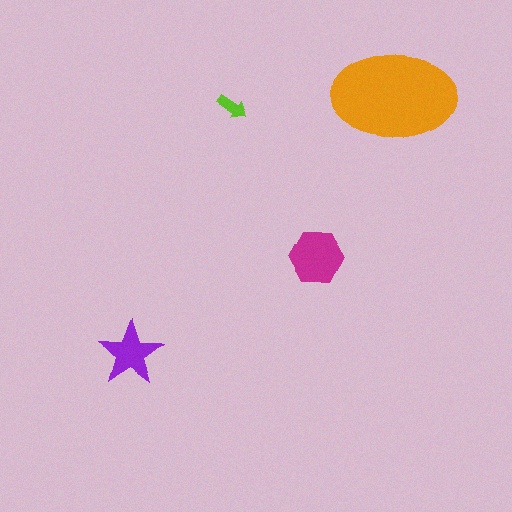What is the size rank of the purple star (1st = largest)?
3rd.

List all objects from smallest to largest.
The lime arrow, the purple star, the magenta hexagon, the orange ellipse.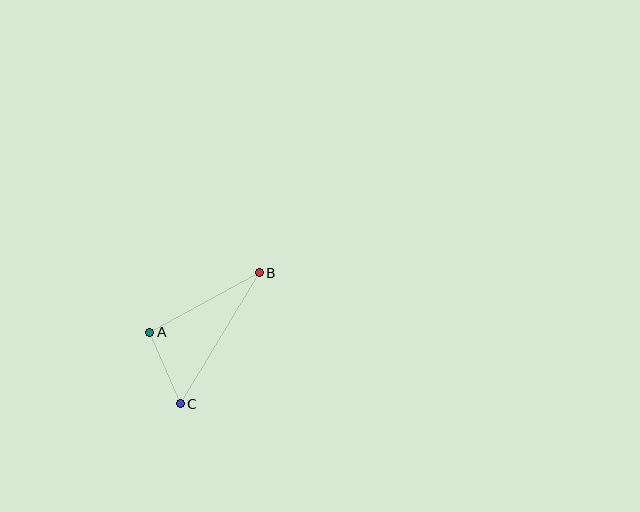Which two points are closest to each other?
Points A and C are closest to each other.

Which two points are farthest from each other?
Points B and C are farthest from each other.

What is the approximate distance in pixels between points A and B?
The distance between A and B is approximately 125 pixels.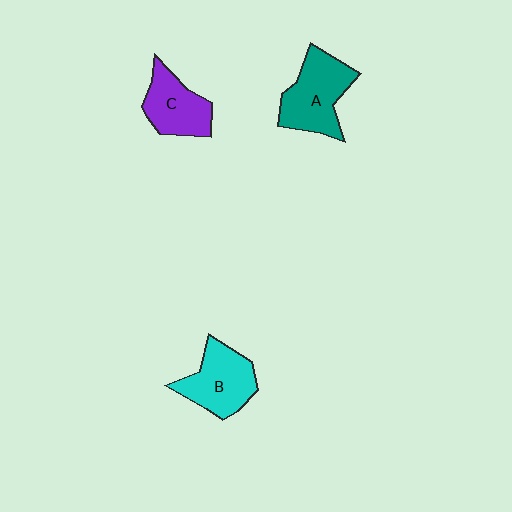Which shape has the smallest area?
Shape C (purple).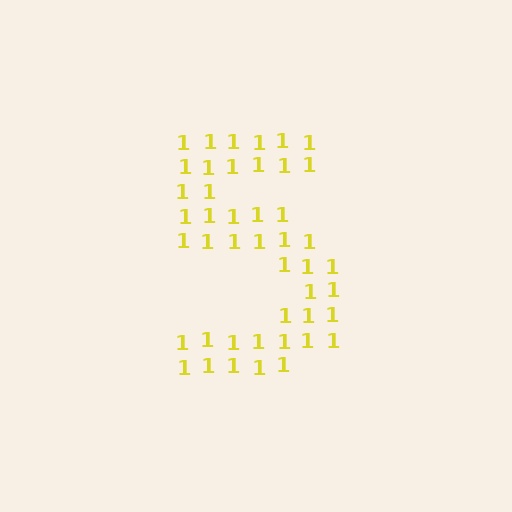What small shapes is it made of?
It is made of small digit 1's.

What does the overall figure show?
The overall figure shows the digit 5.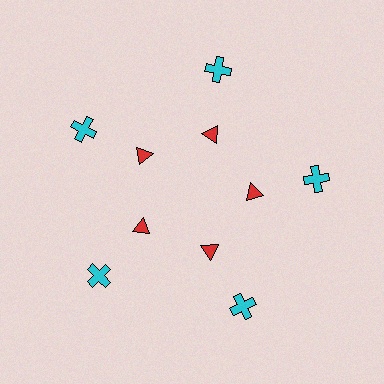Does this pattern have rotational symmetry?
Yes, this pattern has 5-fold rotational symmetry. It looks the same after rotating 72 degrees around the center.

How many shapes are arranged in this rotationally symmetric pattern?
There are 10 shapes, arranged in 5 groups of 2.